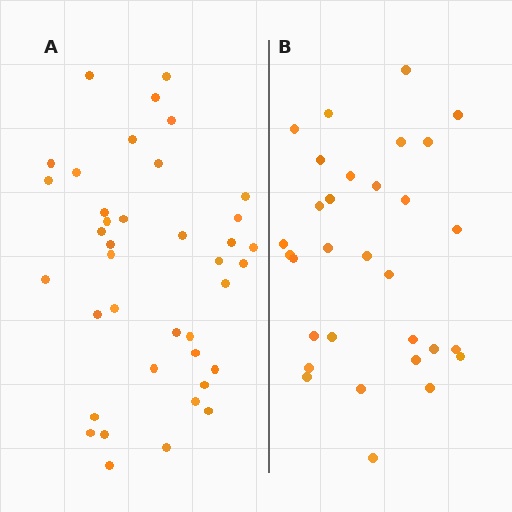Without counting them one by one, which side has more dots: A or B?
Region A (the left region) has more dots.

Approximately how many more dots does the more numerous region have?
Region A has roughly 8 or so more dots than region B.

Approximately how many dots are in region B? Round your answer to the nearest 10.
About 30 dots. (The exact count is 31, which rounds to 30.)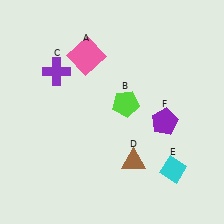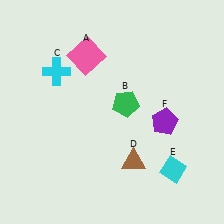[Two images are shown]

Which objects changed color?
B changed from lime to green. C changed from purple to cyan.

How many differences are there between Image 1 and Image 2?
There are 2 differences between the two images.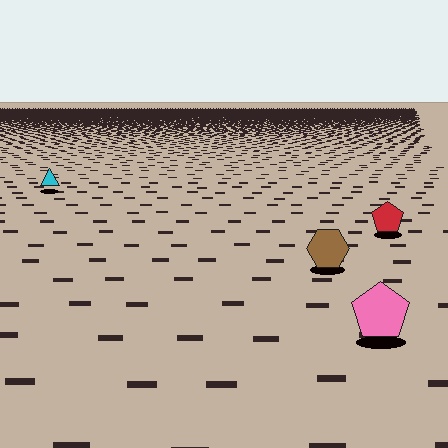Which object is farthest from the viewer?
The cyan triangle is farthest from the viewer. It appears smaller and the ground texture around it is denser.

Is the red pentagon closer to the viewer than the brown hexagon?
No. The brown hexagon is closer — you can tell from the texture gradient: the ground texture is coarser near it.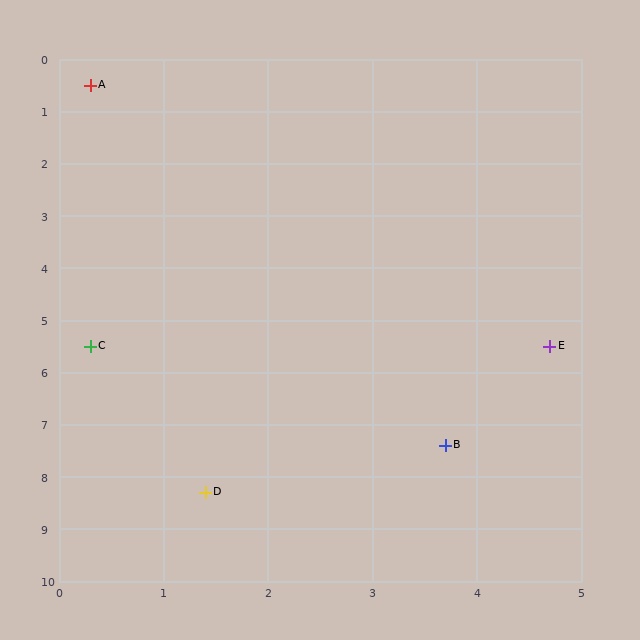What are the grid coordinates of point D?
Point D is at approximately (1.4, 8.3).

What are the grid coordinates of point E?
Point E is at approximately (4.7, 5.5).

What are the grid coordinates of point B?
Point B is at approximately (3.7, 7.4).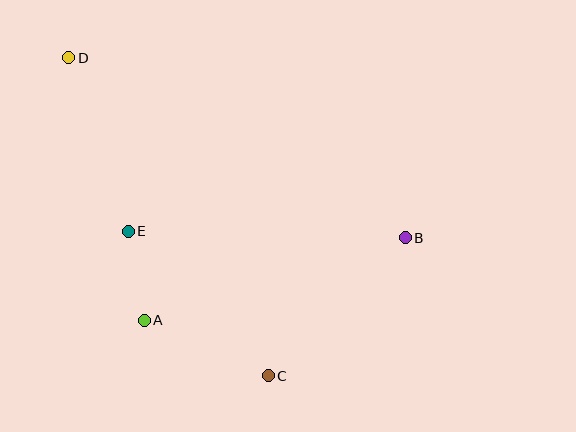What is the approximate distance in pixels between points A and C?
The distance between A and C is approximately 136 pixels.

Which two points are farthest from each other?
Points B and D are farthest from each other.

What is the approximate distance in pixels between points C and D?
The distance between C and D is approximately 375 pixels.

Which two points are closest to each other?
Points A and E are closest to each other.